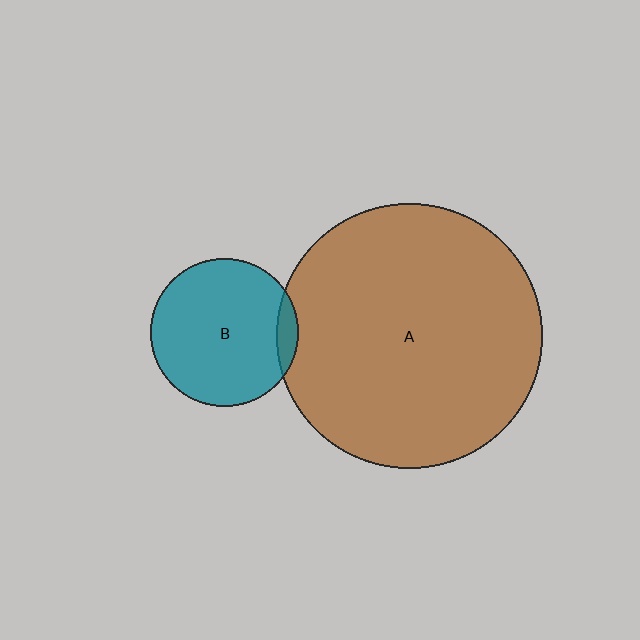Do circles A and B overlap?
Yes.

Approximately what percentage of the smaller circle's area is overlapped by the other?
Approximately 10%.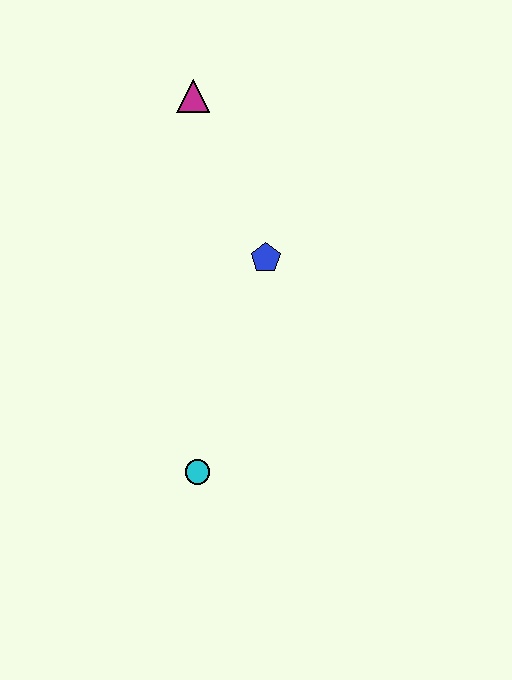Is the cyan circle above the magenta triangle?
No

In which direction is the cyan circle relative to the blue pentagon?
The cyan circle is below the blue pentagon.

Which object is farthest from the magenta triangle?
The cyan circle is farthest from the magenta triangle.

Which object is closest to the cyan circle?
The blue pentagon is closest to the cyan circle.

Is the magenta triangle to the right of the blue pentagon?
No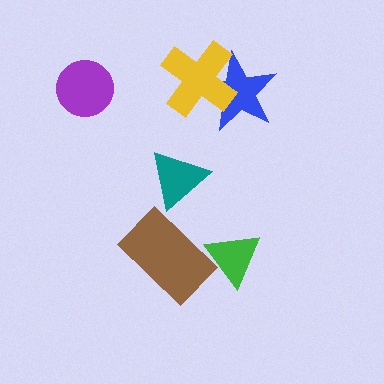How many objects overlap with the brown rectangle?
1 object overlaps with the brown rectangle.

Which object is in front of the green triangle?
The brown rectangle is in front of the green triangle.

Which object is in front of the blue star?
The yellow cross is in front of the blue star.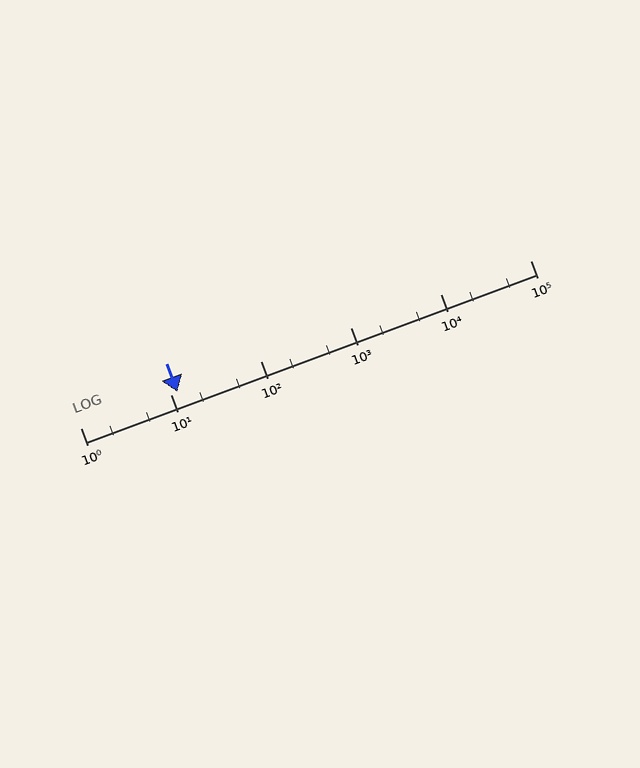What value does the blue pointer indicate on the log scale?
The pointer indicates approximately 12.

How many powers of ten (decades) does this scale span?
The scale spans 5 decades, from 1 to 100000.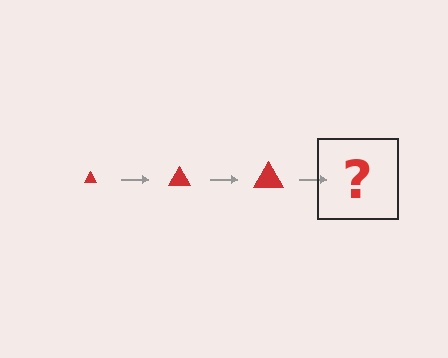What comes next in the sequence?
The next element should be a red triangle, larger than the previous one.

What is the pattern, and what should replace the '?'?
The pattern is that the triangle gets progressively larger each step. The '?' should be a red triangle, larger than the previous one.